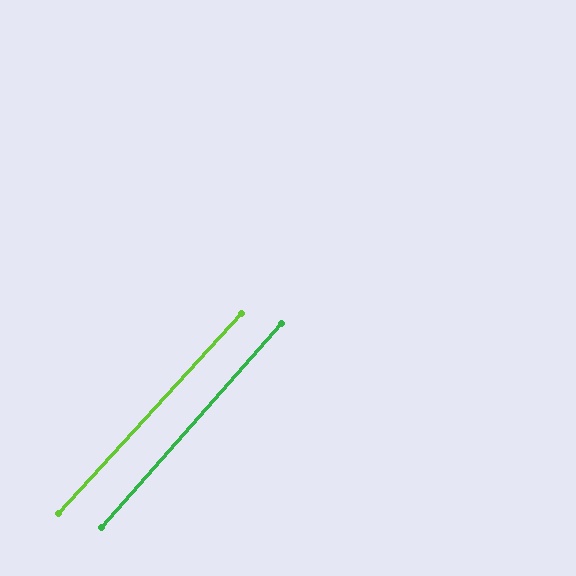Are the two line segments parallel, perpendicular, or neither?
Parallel — their directions differ by only 1.2°.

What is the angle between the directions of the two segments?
Approximately 1 degree.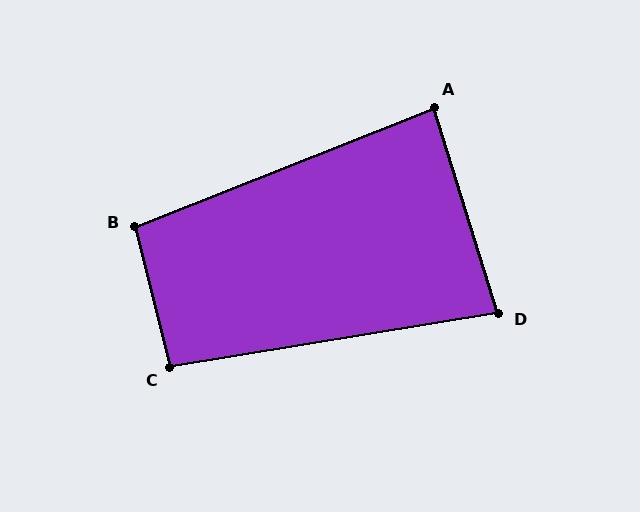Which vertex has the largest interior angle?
B, at approximately 98 degrees.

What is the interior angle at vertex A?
Approximately 86 degrees (approximately right).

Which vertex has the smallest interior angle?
D, at approximately 82 degrees.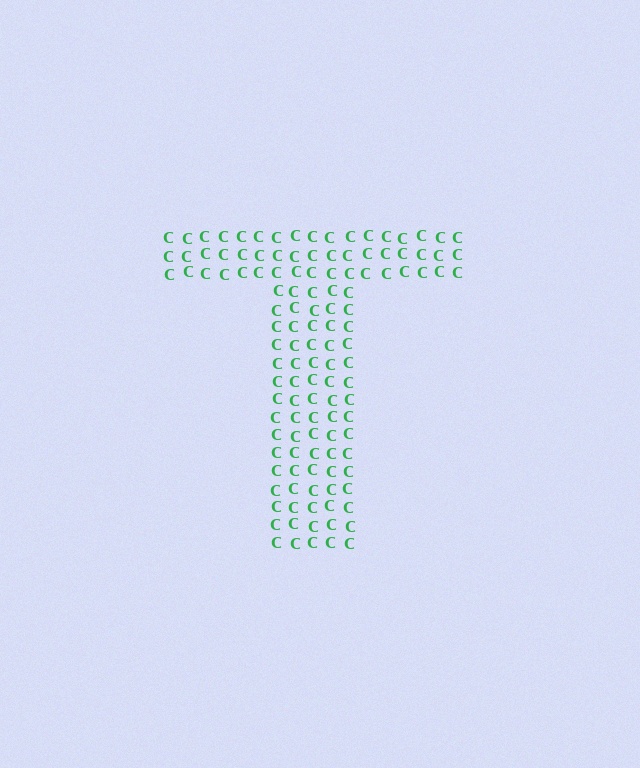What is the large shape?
The large shape is the letter T.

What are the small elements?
The small elements are letter C's.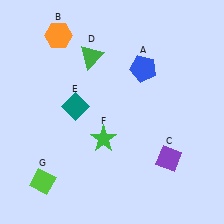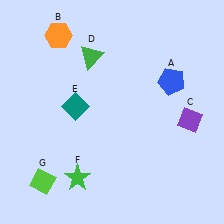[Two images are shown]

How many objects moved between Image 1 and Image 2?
3 objects moved between the two images.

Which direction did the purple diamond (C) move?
The purple diamond (C) moved up.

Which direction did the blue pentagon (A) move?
The blue pentagon (A) moved right.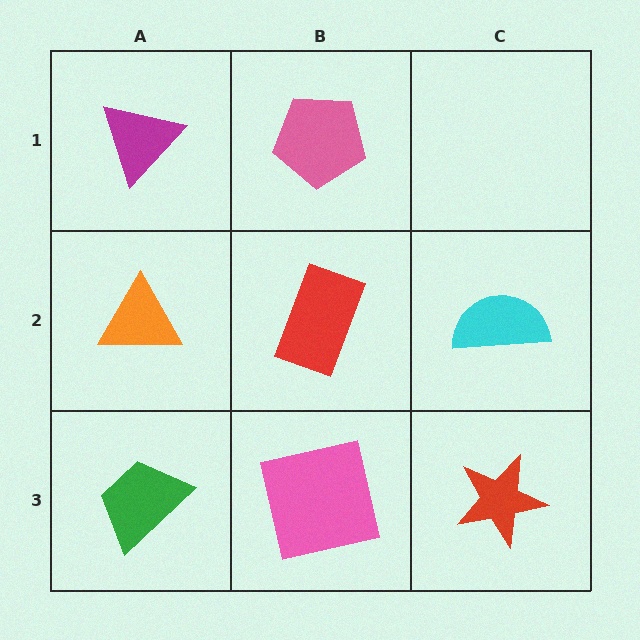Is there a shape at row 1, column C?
No, that cell is empty.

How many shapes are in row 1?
2 shapes.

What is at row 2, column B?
A red rectangle.